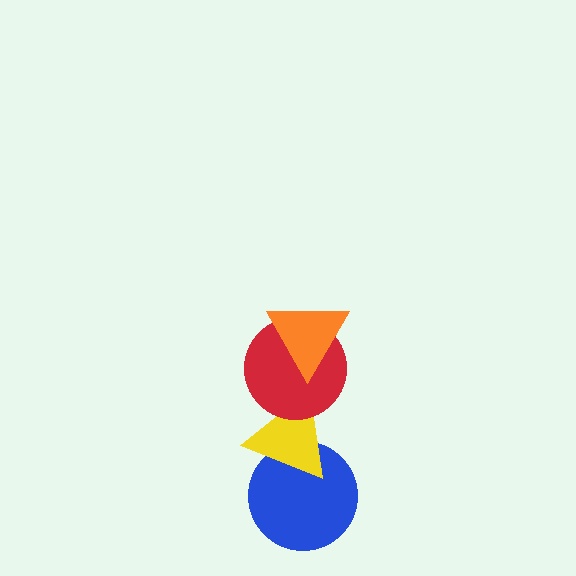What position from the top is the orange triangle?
The orange triangle is 1st from the top.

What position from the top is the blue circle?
The blue circle is 4th from the top.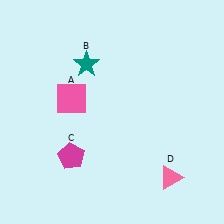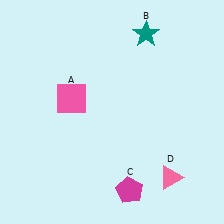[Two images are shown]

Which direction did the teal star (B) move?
The teal star (B) moved right.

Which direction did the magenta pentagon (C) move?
The magenta pentagon (C) moved right.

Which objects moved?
The objects that moved are: the teal star (B), the magenta pentagon (C).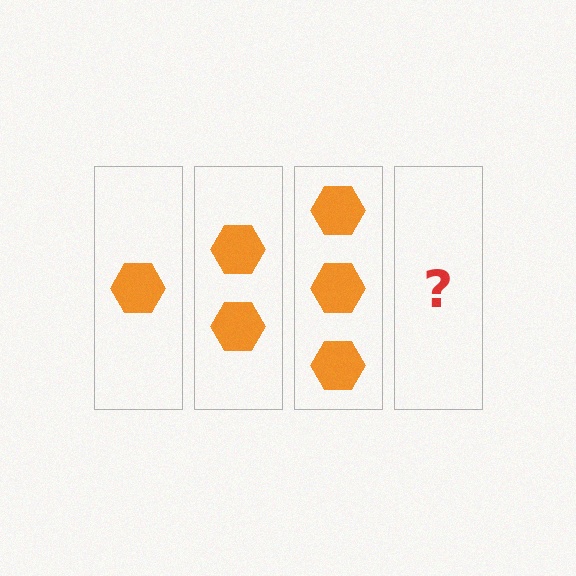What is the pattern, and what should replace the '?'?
The pattern is that each step adds one more hexagon. The '?' should be 4 hexagons.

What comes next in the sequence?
The next element should be 4 hexagons.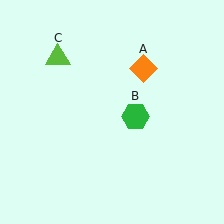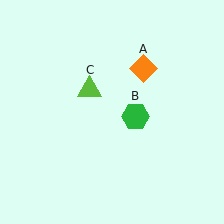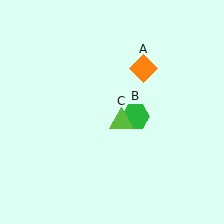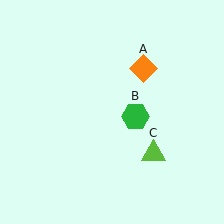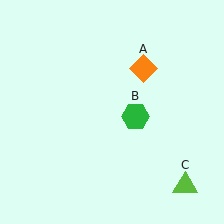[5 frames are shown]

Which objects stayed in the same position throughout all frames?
Orange diamond (object A) and green hexagon (object B) remained stationary.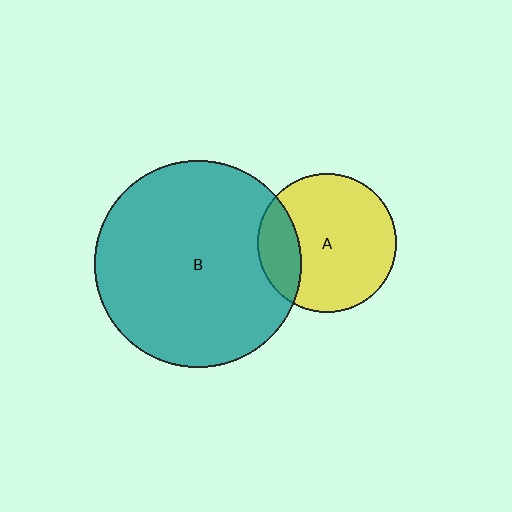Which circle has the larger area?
Circle B (teal).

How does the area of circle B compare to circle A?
Approximately 2.2 times.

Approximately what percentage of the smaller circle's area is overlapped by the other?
Approximately 20%.